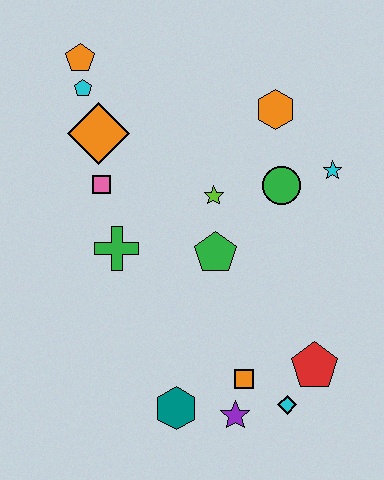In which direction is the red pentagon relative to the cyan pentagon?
The red pentagon is below the cyan pentagon.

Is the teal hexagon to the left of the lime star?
Yes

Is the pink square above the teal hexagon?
Yes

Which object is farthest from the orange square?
The orange pentagon is farthest from the orange square.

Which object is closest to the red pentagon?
The cyan diamond is closest to the red pentagon.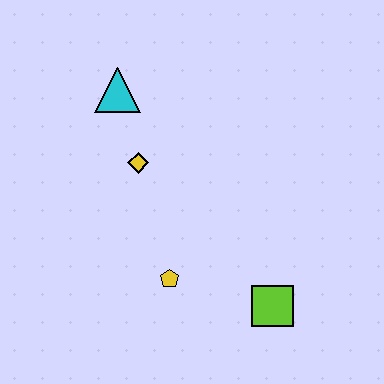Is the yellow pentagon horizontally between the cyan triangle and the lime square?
Yes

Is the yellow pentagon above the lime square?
Yes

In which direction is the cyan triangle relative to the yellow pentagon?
The cyan triangle is above the yellow pentagon.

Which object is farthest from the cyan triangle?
The lime square is farthest from the cyan triangle.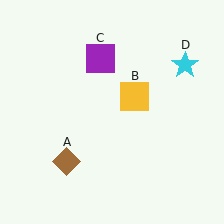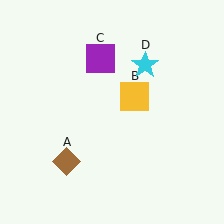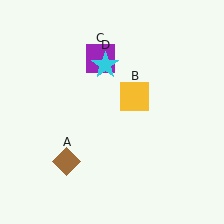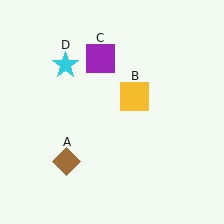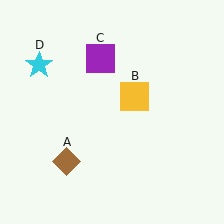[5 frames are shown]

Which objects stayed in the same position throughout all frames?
Brown diamond (object A) and yellow square (object B) and purple square (object C) remained stationary.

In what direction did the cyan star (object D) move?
The cyan star (object D) moved left.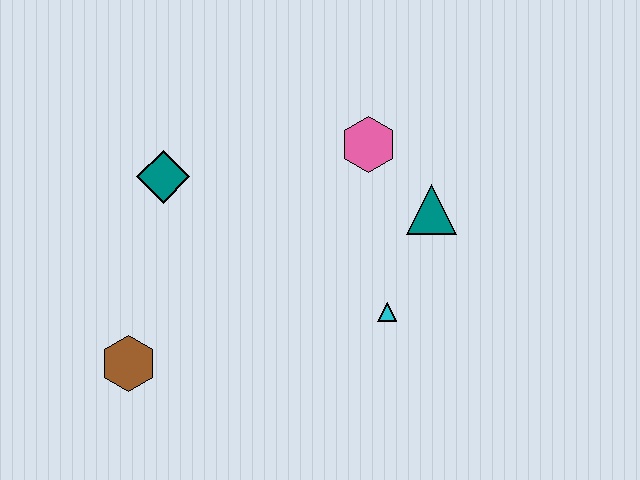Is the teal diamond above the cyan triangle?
Yes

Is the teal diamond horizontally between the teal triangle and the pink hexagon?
No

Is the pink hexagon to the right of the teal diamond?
Yes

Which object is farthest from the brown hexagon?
The teal triangle is farthest from the brown hexagon.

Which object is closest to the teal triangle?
The pink hexagon is closest to the teal triangle.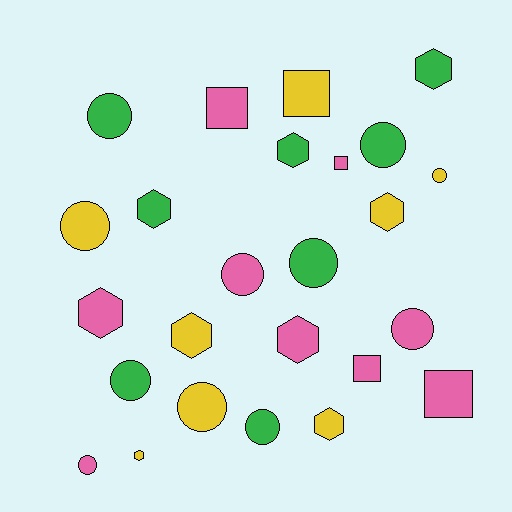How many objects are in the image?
There are 25 objects.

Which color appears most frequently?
Pink, with 9 objects.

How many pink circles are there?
There are 3 pink circles.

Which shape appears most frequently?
Circle, with 11 objects.